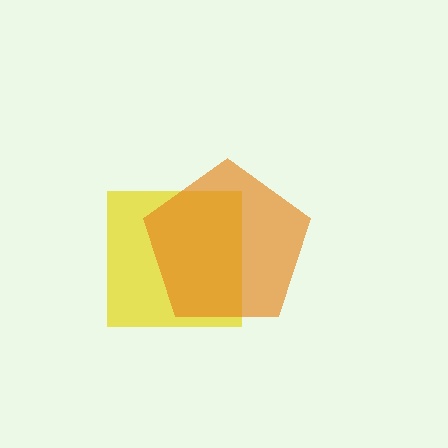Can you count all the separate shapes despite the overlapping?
Yes, there are 2 separate shapes.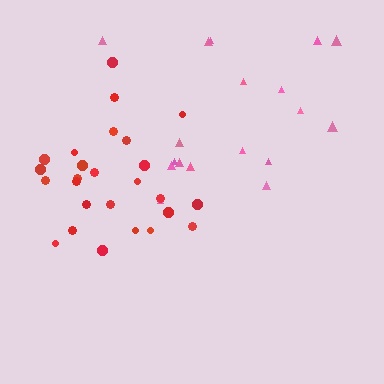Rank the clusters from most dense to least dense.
red, pink.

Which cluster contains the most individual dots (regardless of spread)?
Red (26).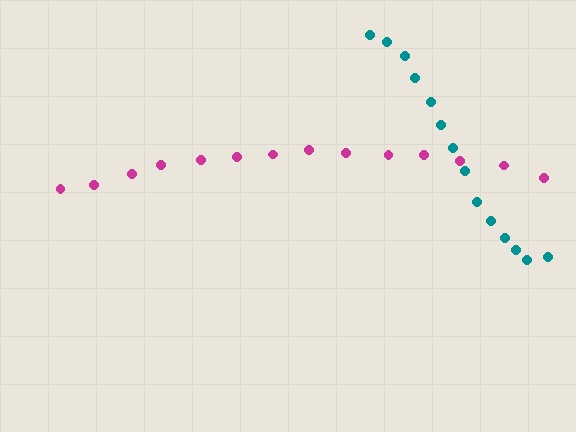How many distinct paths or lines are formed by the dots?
There are 2 distinct paths.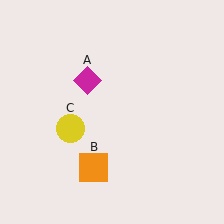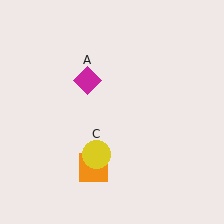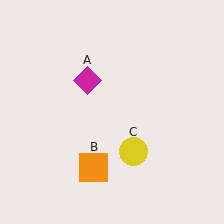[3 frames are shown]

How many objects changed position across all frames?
1 object changed position: yellow circle (object C).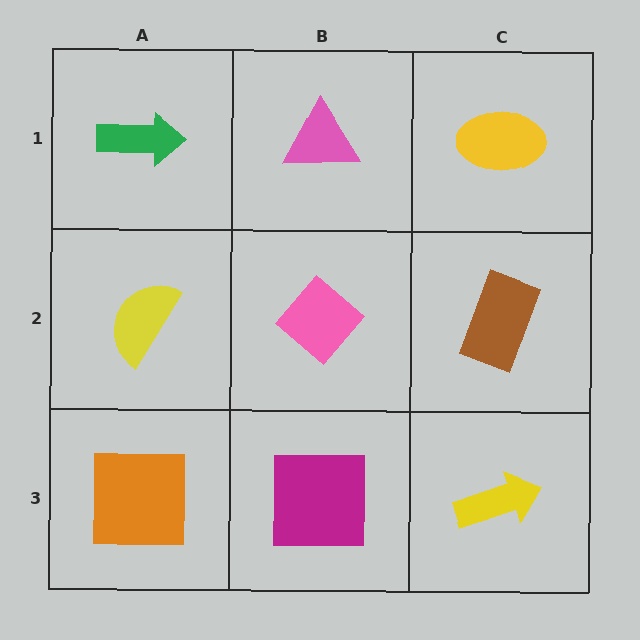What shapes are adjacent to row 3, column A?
A yellow semicircle (row 2, column A), a magenta square (row 3, column B).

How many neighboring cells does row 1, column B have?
3.